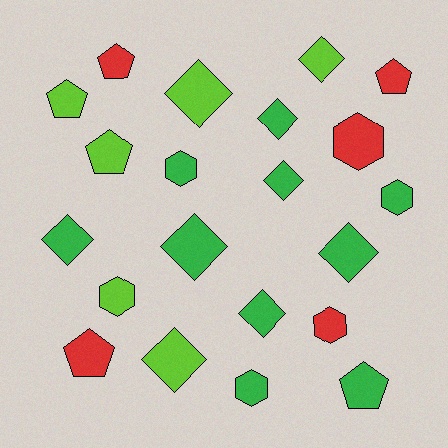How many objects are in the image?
There are 21 objects.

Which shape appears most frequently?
Diamond, with 9 objects.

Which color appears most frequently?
Green, with 10 objects.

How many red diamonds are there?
There are no red diamonds.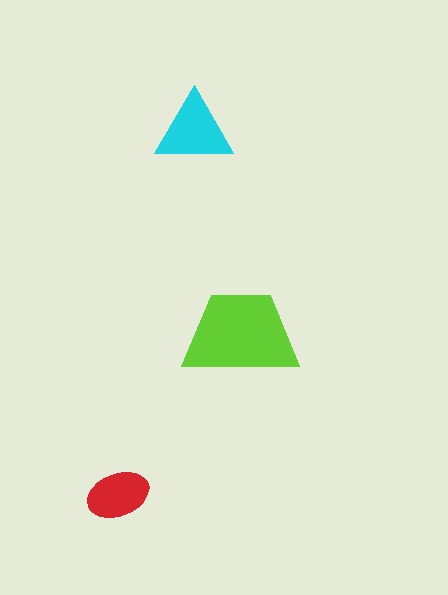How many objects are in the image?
There are 3 objects in the image.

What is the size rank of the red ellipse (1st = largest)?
3rd.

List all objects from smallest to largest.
The red ellipse, the cyan triangle, the lime trapezoid.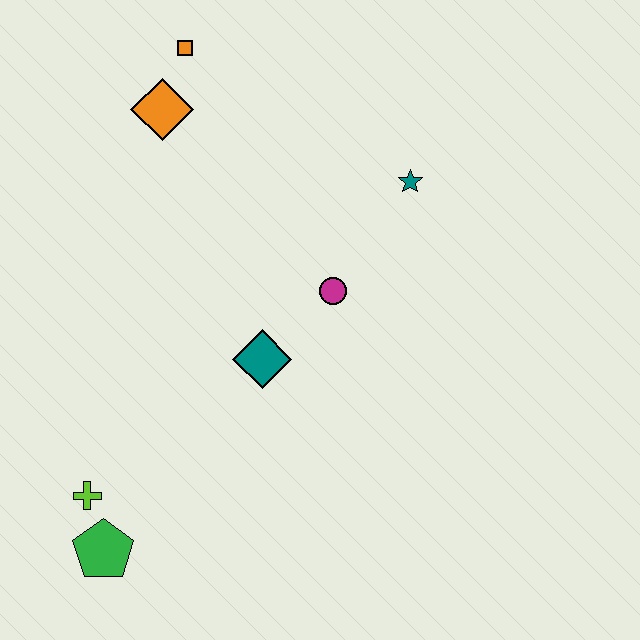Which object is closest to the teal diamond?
The magenta circle is closest to the teal diamond.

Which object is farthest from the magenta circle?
The green pentagon is farthest from the magenta circle.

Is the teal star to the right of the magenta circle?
Yes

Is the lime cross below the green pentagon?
No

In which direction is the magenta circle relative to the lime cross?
The magenta circle is to the right of the lime cross.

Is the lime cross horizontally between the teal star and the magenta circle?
No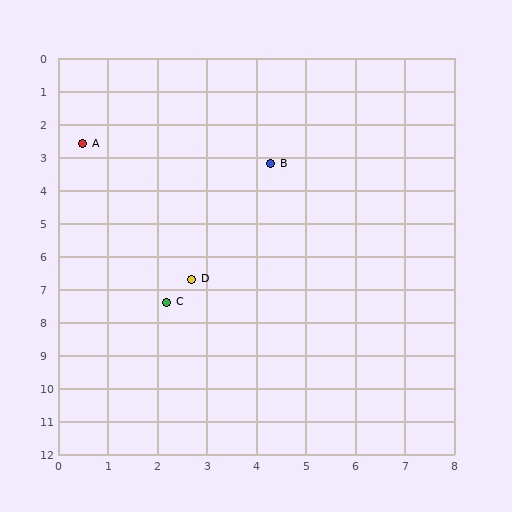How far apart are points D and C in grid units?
Points D and C are about 0.9 grid units apart.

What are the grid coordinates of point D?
Point D is at approximately (2.7, 6.7).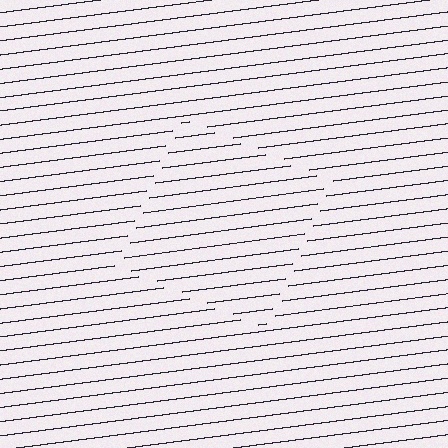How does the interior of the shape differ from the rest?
The interior of the shape contains the same grating, shifted by half a period — the contour is defined by the phase discontinuity where line-ends from the inner and outer gratings abut.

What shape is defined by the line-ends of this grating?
An illusory square. The interior of the shape contains the same grating, shifted by half a period — the contour is defined by the phase discontinuity where line-ends from the inner and outer gratings abut.